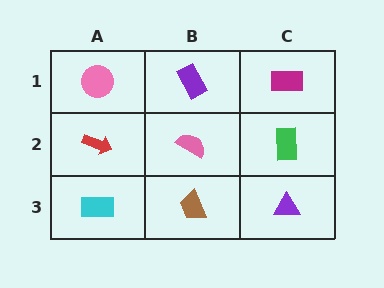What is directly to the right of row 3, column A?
A brown trapezoid.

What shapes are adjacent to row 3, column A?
A red arrow (row 2, column A), a brown trapezoid (row 3, column B).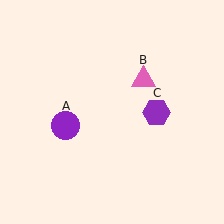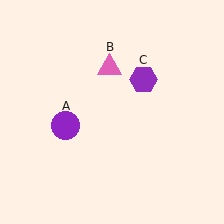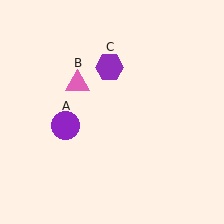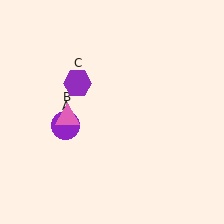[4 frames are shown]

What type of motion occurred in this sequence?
The pink triangle (object B), purple hexagon (object C) rotated counterclockwise around the center of the scene.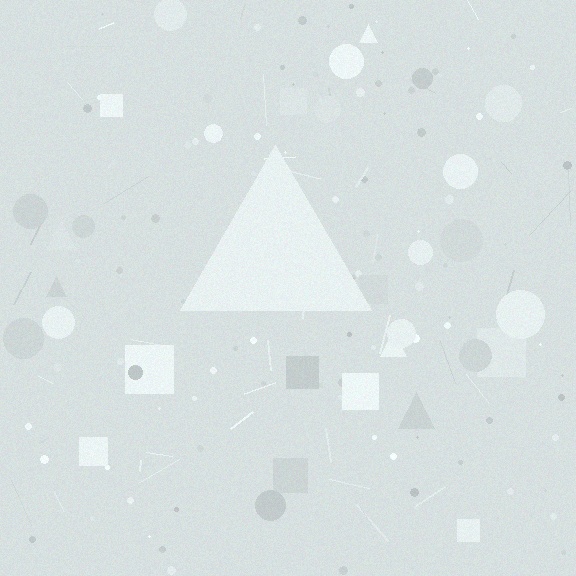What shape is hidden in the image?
A triangle is hidden in the image.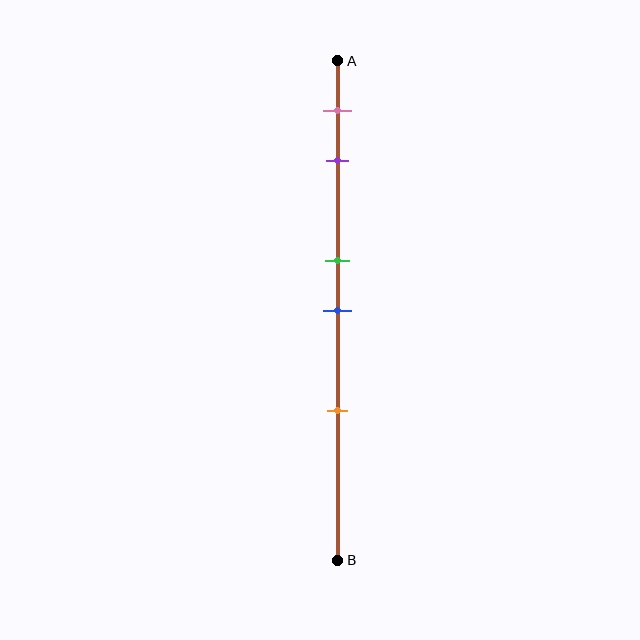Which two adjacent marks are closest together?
The green and blue marks are the closest adjacent pair.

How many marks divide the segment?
There are 5 marks dividing the segment.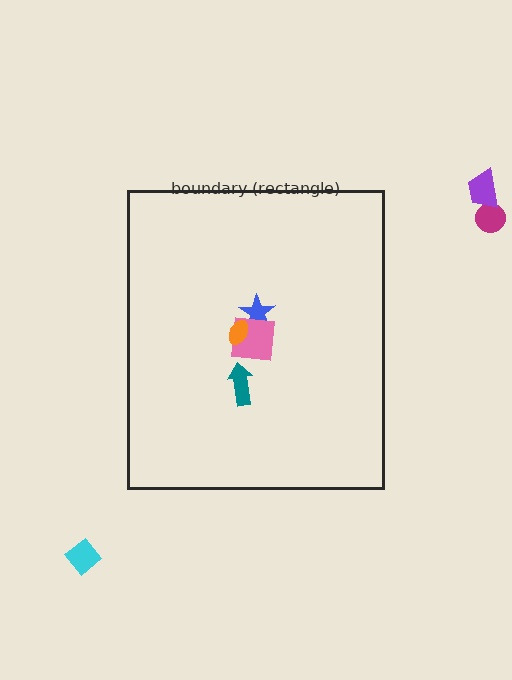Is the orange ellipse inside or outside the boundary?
Inside.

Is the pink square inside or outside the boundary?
Inside.